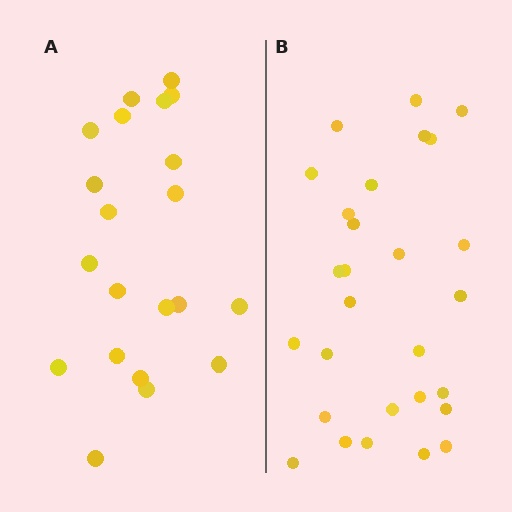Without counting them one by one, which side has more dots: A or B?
Region B (the right region) has more dots.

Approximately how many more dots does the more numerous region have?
Region B has roughly 8 or so more dots than region A.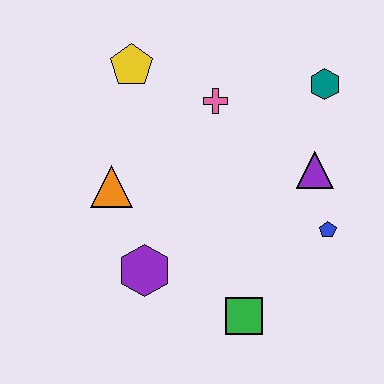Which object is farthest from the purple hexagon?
The teal hexagon is farthest from the purple hexagon.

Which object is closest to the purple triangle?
The blue pentagon is closest to the purple triangle.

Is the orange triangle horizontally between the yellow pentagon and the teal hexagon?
No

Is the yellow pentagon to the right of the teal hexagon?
No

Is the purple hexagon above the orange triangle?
No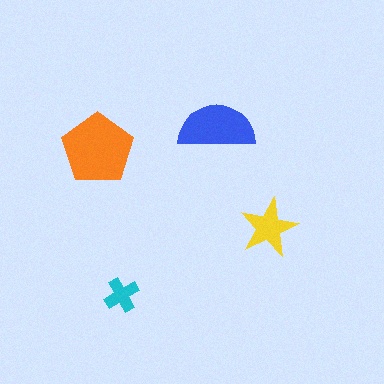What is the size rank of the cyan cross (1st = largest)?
4th.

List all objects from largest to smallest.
The orange pentagon, the blue semicircle, the yellow star, the cyan cross.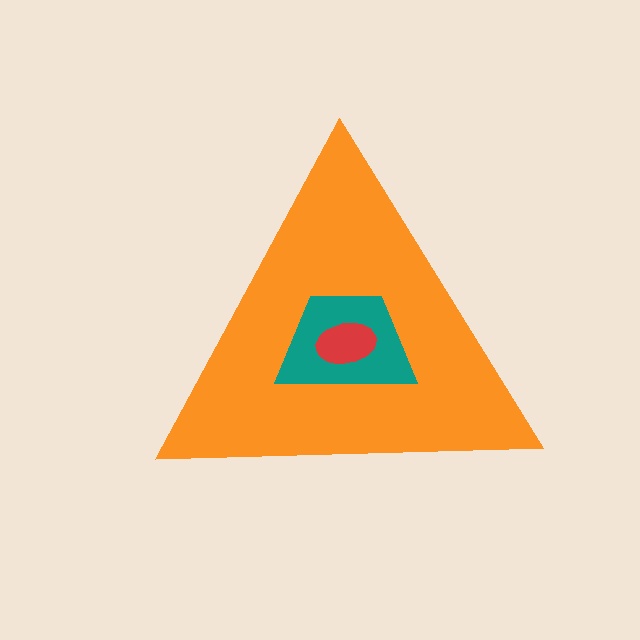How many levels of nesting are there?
3.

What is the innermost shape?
The red ellipse.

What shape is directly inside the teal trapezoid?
The red ellipse.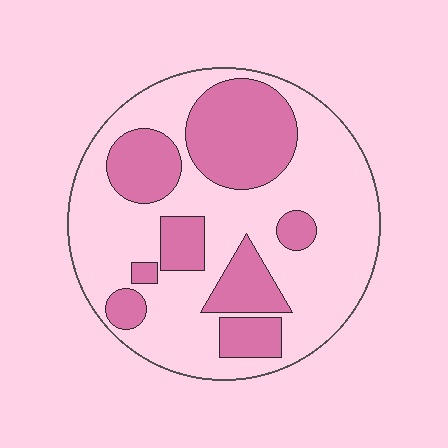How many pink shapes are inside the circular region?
8.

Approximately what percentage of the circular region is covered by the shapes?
Approximately 35%.